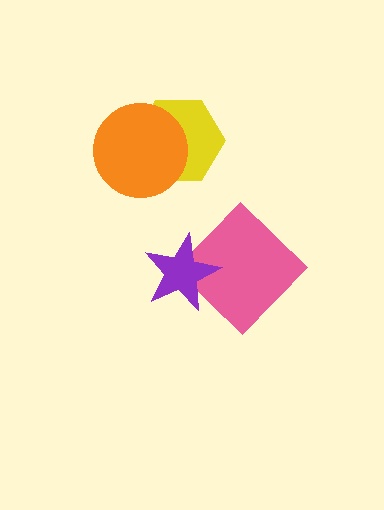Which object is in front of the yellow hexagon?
The orange circle is in front of the yellow hexagon.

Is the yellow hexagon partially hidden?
Yes, it is partially covered by another shape.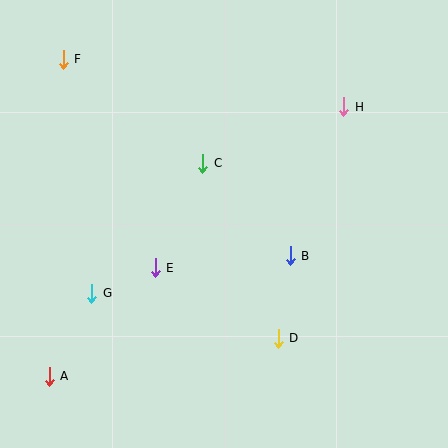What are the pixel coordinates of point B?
Point B is at (290, 256).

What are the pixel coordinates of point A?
Point A is at (49, 376).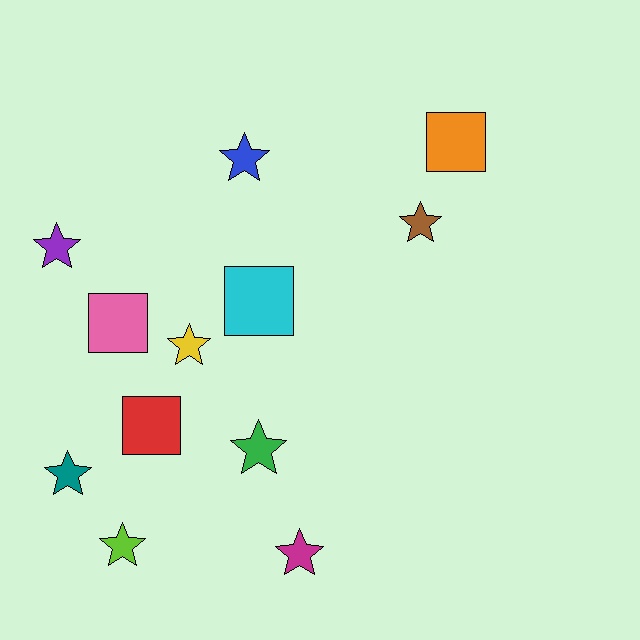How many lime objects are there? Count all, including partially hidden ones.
There is 1 lime object.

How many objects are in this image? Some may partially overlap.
There are 12 objects.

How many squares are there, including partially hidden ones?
There are 4 squares.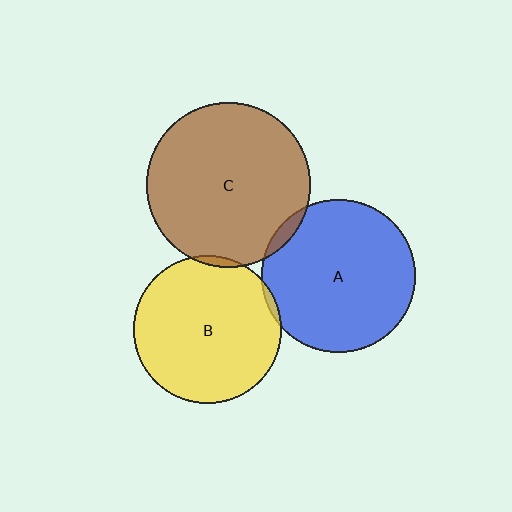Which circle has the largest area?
Circle C (brown).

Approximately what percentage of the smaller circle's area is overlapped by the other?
Approximately 5%.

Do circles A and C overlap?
Yes.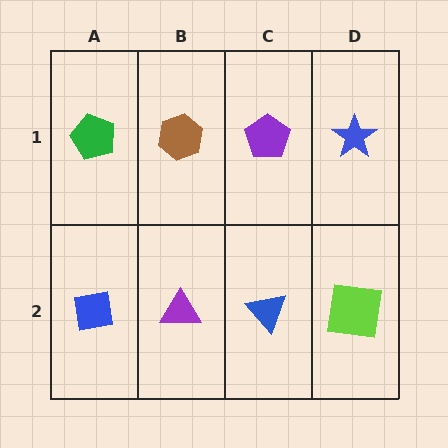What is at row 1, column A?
A green pentagon.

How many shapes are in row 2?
4 shapes.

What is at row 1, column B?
A brown hexagon.